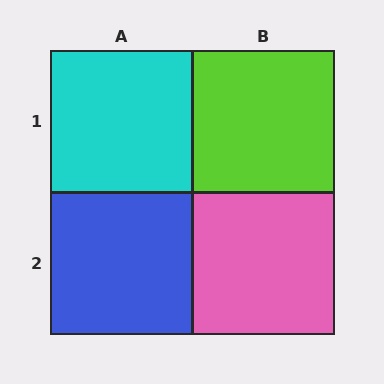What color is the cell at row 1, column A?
Cyan.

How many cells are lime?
1 cell is lime.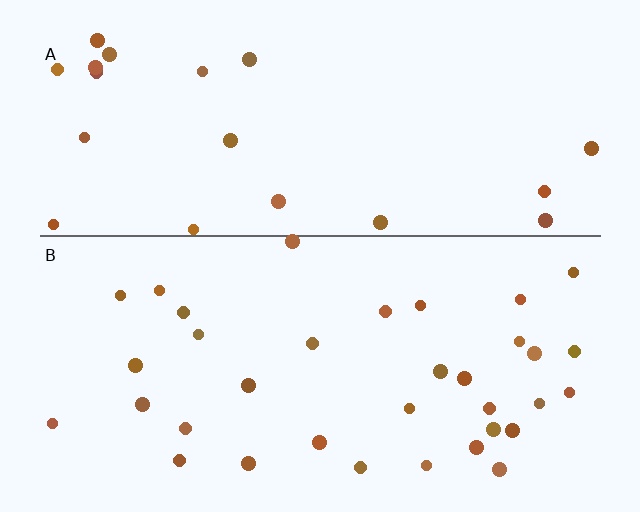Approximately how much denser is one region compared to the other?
Approximately 1.7× — region B over region A.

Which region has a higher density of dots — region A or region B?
B (the bottom).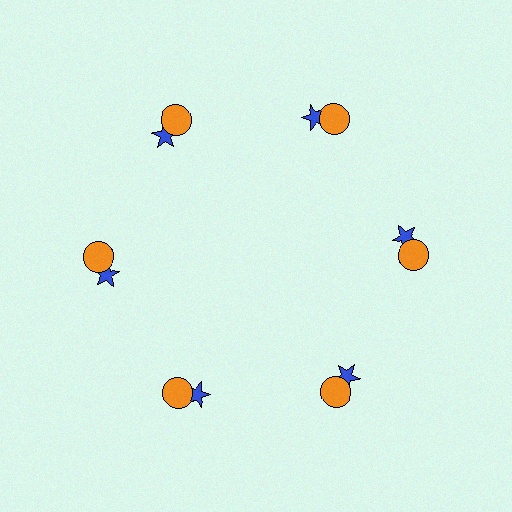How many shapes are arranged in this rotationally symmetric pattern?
There are 12 shapes, arranged in 6 groups of 2.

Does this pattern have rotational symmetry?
Yes, this pattern has 6-fold rotational symmetry. It looks the same after rotating 60 degrees around the center.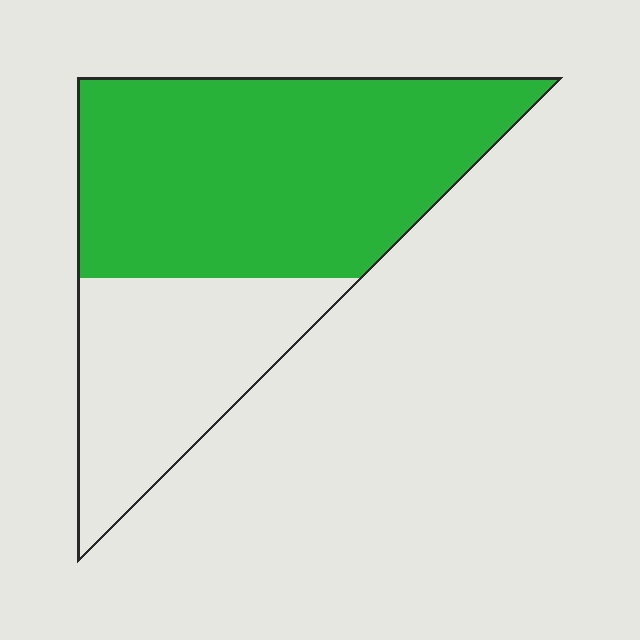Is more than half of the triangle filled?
Yes.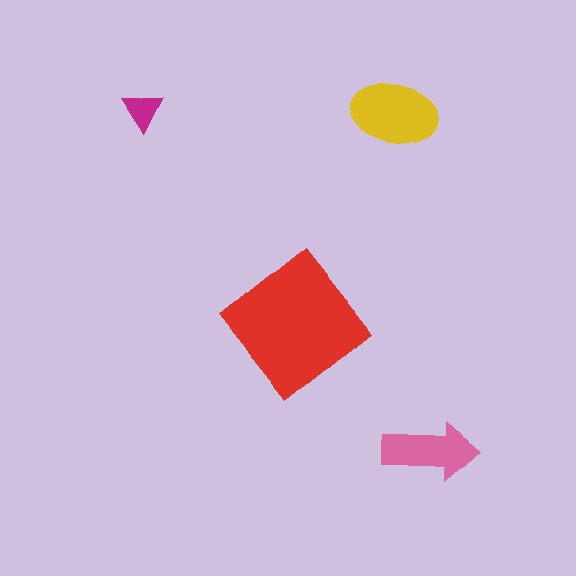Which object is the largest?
The red diamond.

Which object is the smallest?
The magenta triangle.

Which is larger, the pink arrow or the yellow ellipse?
The yellow ellipse.